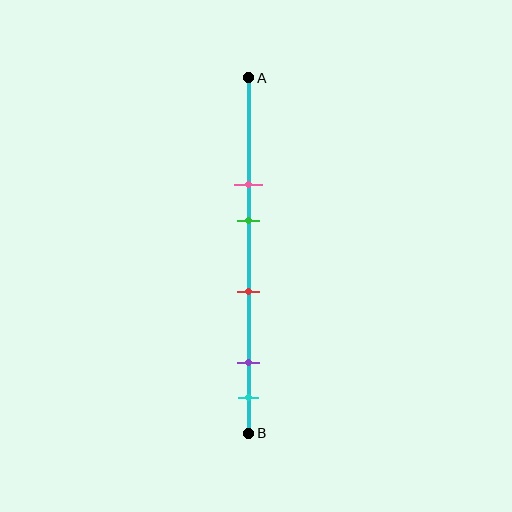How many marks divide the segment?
There are 5 marks dividing the segment.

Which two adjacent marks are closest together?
The purple and cyan marks are the closest adjacent pair.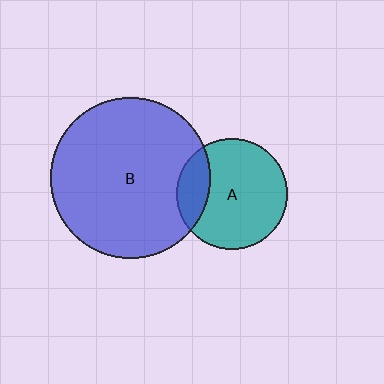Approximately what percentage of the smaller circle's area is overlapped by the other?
Approximately 20%.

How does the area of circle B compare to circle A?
Approximately 2.1 times.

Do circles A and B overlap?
Yes.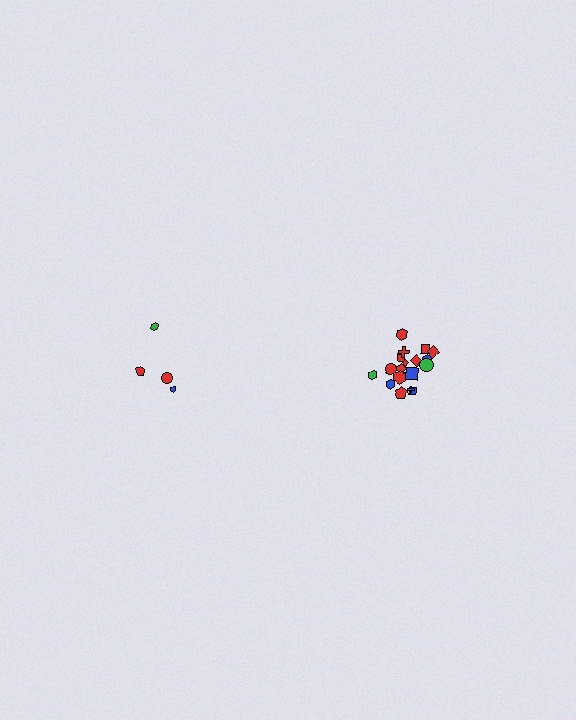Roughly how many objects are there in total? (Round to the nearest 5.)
Roughly 25 objects in total.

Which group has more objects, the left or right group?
The right group.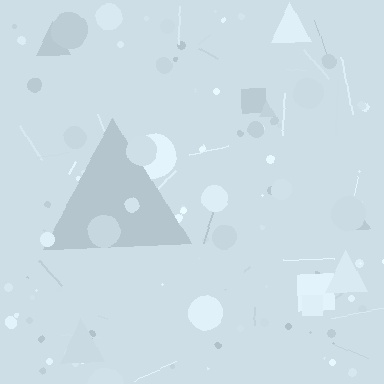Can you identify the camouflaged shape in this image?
The camouflaged shape is a triangle.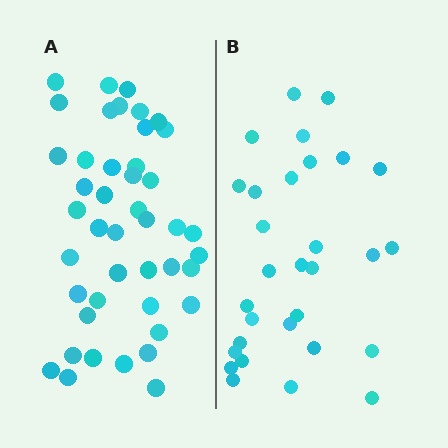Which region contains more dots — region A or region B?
Region A (the left region) has more dots.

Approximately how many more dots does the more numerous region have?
Region A has approximately 15 more dots than region B.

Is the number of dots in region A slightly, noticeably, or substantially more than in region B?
Region A has substantially more. The ratio is roughly 1.5 to 1.